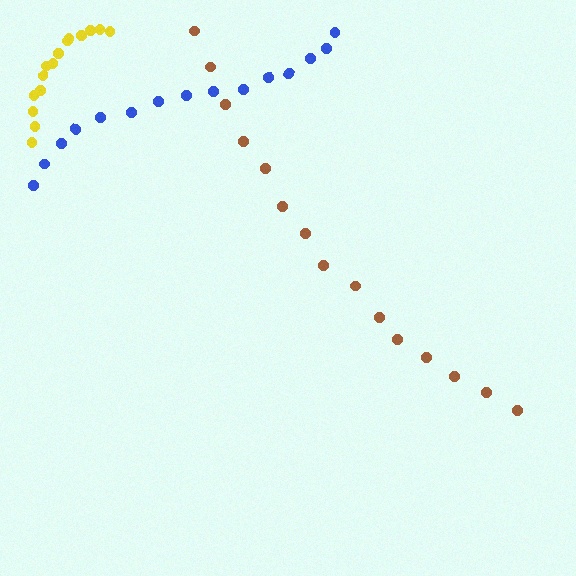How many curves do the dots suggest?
There are 3 distinct paths.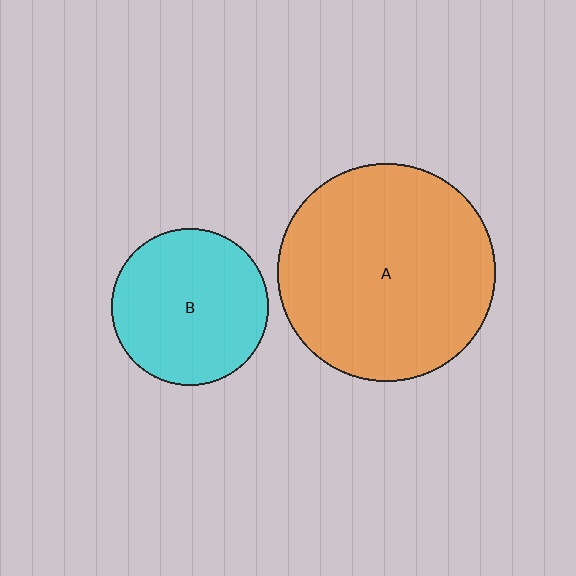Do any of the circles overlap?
No, none of the circles overlap.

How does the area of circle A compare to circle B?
Approximately 1.9 times.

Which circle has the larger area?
Circle A (orange).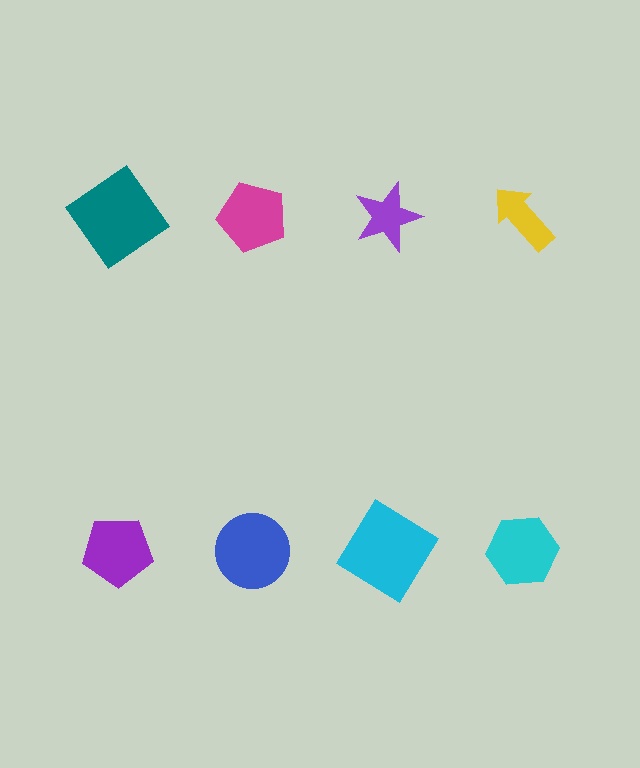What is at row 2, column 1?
A purple pentagon.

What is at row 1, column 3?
A purple star.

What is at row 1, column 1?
A teal diamond.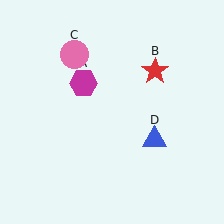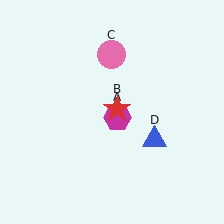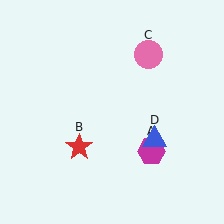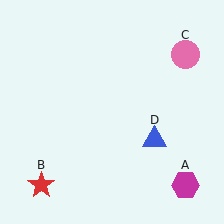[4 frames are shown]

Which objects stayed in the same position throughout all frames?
Blue triangle (object D) remained stationary.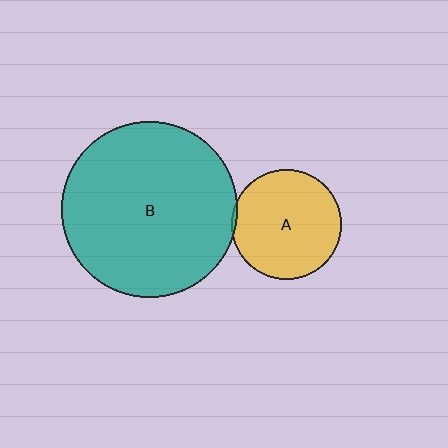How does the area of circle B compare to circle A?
Approximately 2.6 times.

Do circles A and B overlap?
Yes.